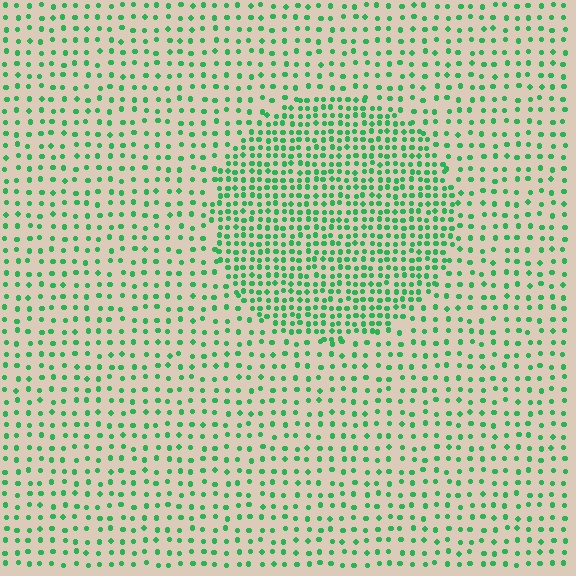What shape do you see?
I see a circle.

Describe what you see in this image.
The image contains small green elements arranged at two different densities. A circle-shaped region is visible where the elements are more densely packed than the surrounding area.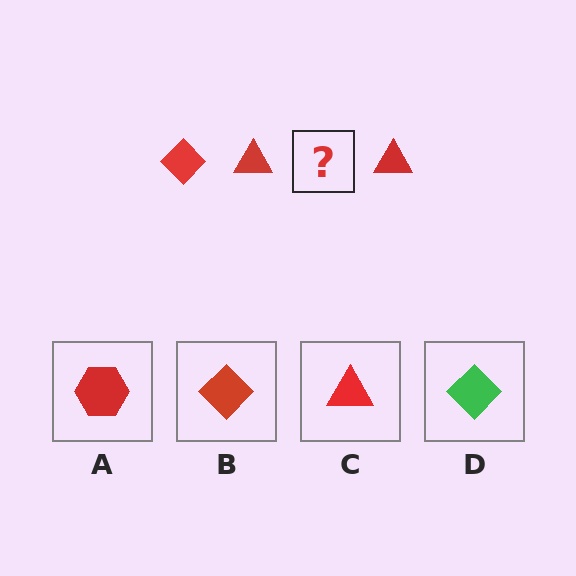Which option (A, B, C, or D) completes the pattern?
B.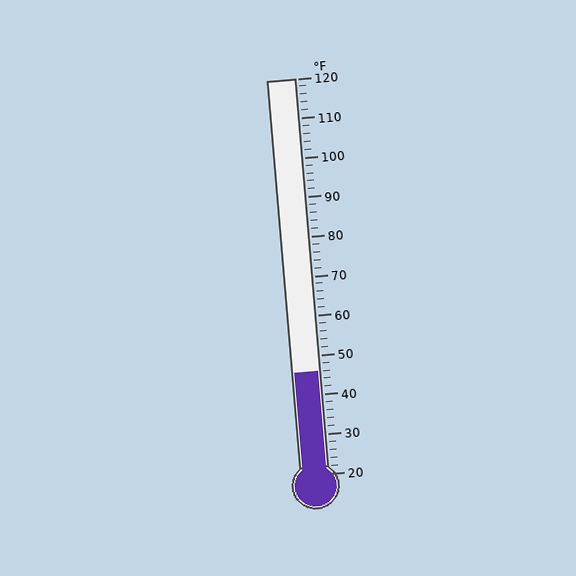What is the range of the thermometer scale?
The thermometer scale ranges from 20°F to 120°F.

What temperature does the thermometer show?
The thermometer shows approximately 46°F.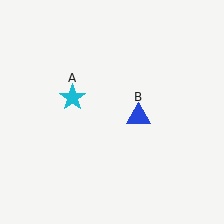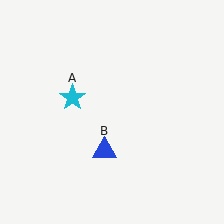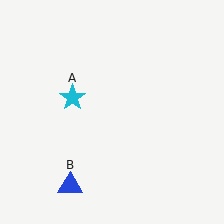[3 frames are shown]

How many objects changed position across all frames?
1 object changed position: blue triangle (object B).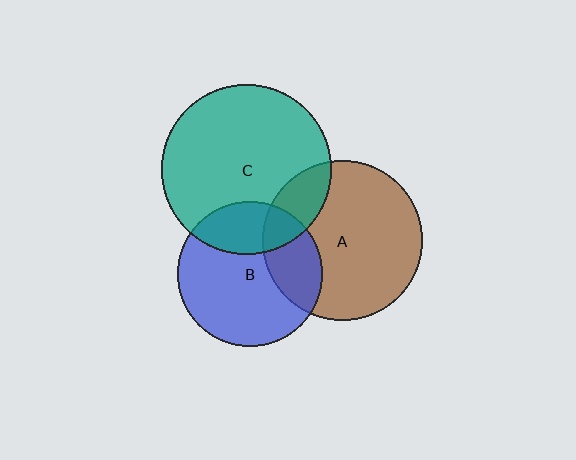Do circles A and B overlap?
Yes.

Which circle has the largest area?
Circle C (teal).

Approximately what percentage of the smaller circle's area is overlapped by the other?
Approximately 25%.